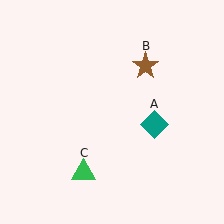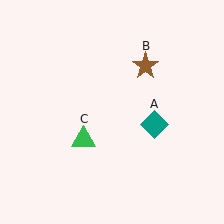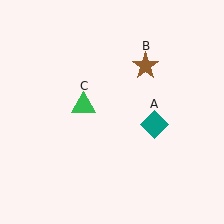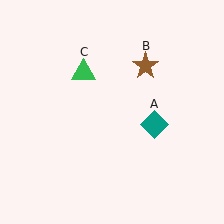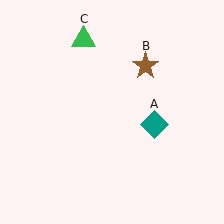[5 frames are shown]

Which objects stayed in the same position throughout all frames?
Teal diamond (object A) and brown star (object B) remained stationary.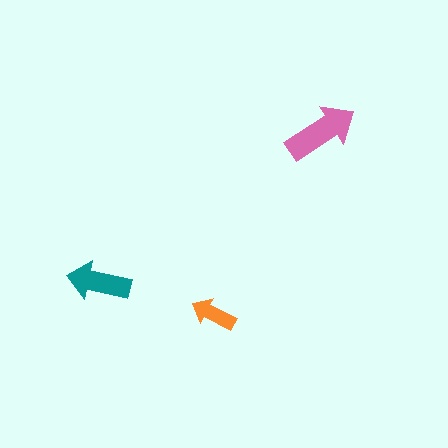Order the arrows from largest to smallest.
the pink one, the teal one, the orange one.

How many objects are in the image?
There are 3 objects in the image.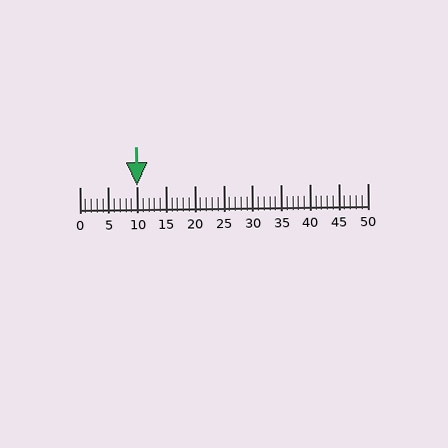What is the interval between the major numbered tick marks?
The major tick marks are spaced 5 units apart.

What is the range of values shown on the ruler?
The ruler shows values from 0 to 50.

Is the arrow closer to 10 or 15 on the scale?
The arrow is closer to 10.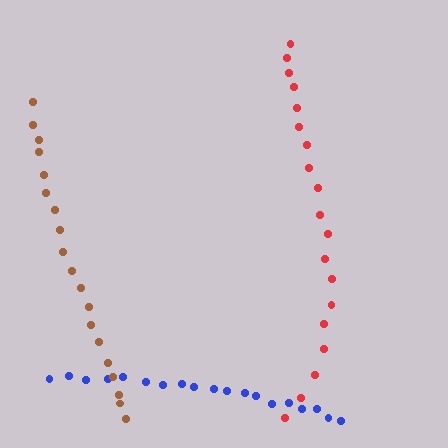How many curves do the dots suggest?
There are 3 distinct paths.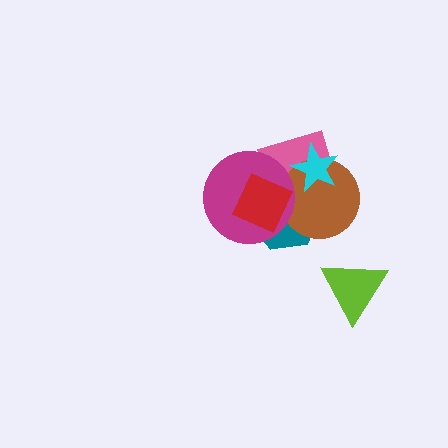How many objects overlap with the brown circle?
5 objects overlap with the brown circle.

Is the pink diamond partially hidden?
Yes, it is partially covered by another shape.